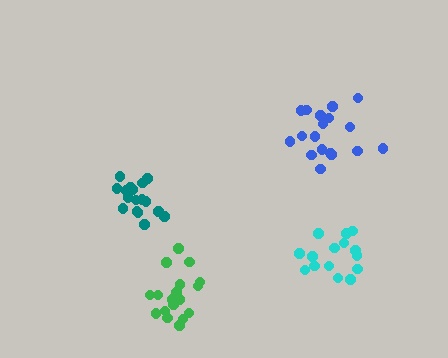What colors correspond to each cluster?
The clusters are colored: cyan, green, blue, teal.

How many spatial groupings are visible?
There are 4 spatial groupings.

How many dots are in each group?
Group 1: 15 dots, Group 2: 19 dots, Group 3: 18 dots, Group 4: 17 dots (69 total).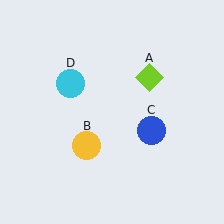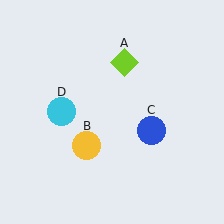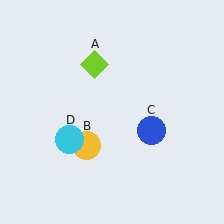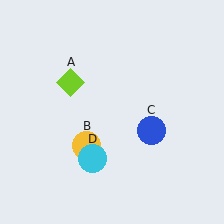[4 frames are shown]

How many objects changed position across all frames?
2 objects changed position: lime diamond (object A), cyan circle (object D).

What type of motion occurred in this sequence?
The lime diamond (object A), cyan circle (object D) rotated counterclockwise around the center of the scene.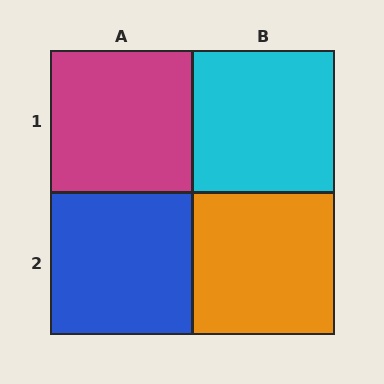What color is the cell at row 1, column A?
Magenta.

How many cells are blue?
1 cell is blue.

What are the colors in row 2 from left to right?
Blue, orange.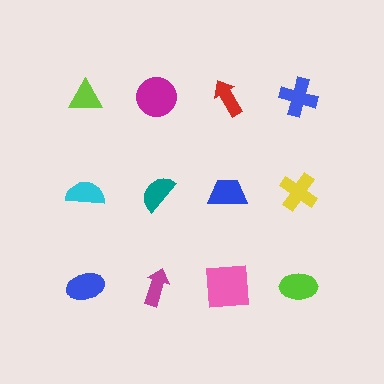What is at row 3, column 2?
A magenta arrow.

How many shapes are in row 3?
4 shapes.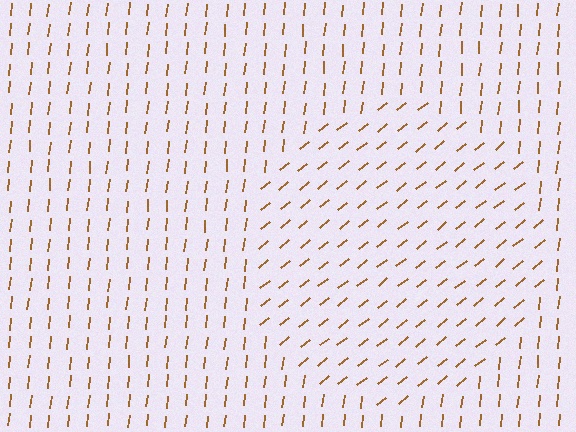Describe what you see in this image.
The image is filled with small brown line segments. A circle region in the image has lines oriented differently from the surrounding lines, creating a visible texture boundary.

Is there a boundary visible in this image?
Yes, there is a texture boundary formed by a change in line orientation.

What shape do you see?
I see a circle.